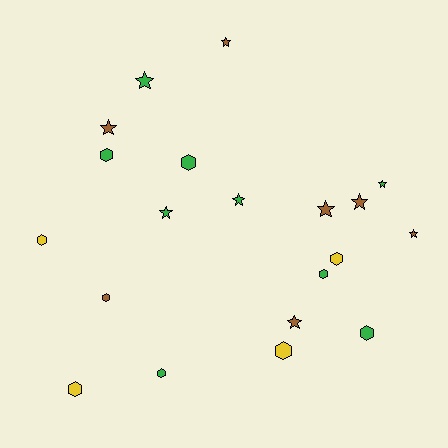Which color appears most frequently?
Green, with 9 objects.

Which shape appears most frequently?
Hexagon, with 10 objects.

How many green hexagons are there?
There are 5 green hexagons.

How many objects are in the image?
There are 20 objects.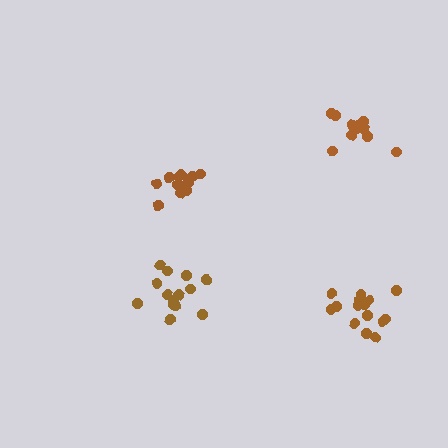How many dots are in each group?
Group 1: 11 dots, Group 2: 14 dots, Group 3: 13 dots, Group 4: 15 dots (53 total).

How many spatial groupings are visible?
There are 4 spatial groupings.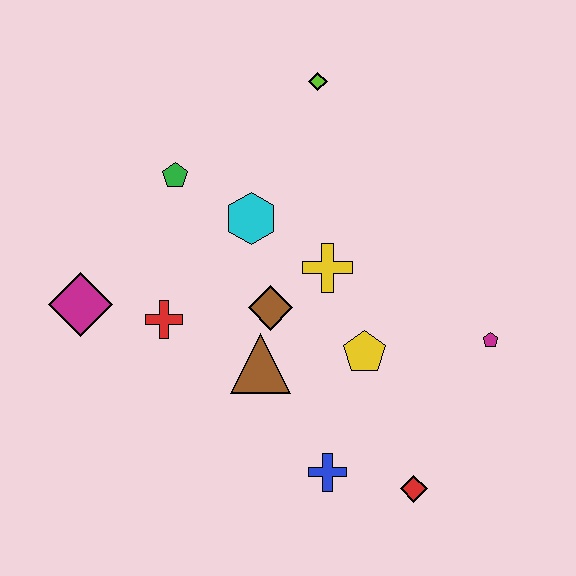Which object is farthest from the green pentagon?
The red diamond is farthest from the green pentagon.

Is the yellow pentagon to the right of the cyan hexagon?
Yes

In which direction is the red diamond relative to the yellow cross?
The red diamond is below the yellow cross.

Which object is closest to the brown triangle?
The brown diamond is closest to the brown triangle.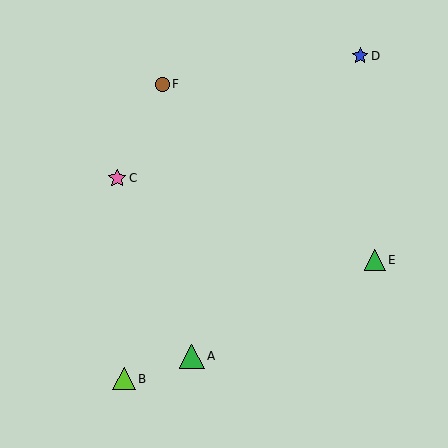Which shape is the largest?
The green triangle (labeled A) is the largest.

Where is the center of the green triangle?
The center of the green triangle is at (375, 260).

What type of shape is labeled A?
Shape A is a green triangle.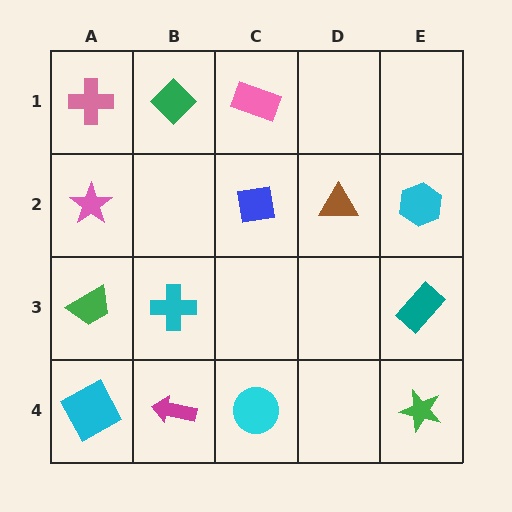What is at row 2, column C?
A blue square.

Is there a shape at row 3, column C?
No, that cell is empty.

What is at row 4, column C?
A cyan circle.